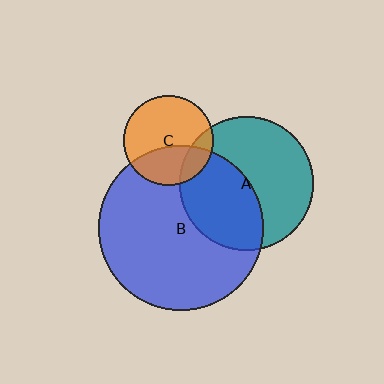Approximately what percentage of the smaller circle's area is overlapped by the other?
Approximately 35%.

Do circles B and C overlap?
Yes.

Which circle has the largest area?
Circle B (blue).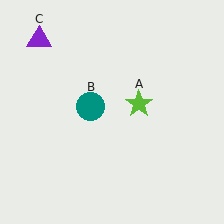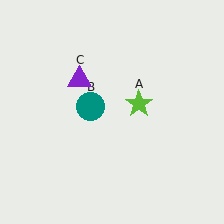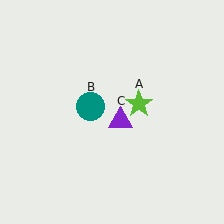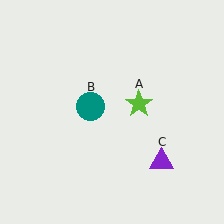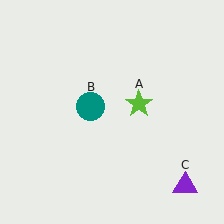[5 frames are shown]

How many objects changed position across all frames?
1 object changed position: purple triangle (object C).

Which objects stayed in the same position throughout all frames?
Lime star (object A) and teal circle (object B) remained stationary.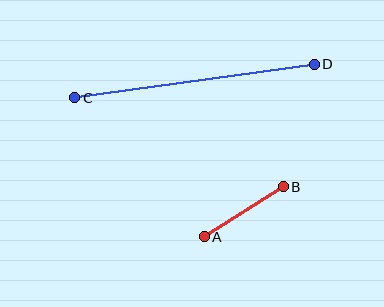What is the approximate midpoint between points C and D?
The midpoint is at approximately (194, 81) pixels.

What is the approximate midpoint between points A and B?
The midpoint is at approximately (244, 212) pixels.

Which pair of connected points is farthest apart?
Points C and D are farthest apart.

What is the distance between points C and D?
The distance is approximately 242 pixels.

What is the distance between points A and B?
The distance is approximately 93 pixels.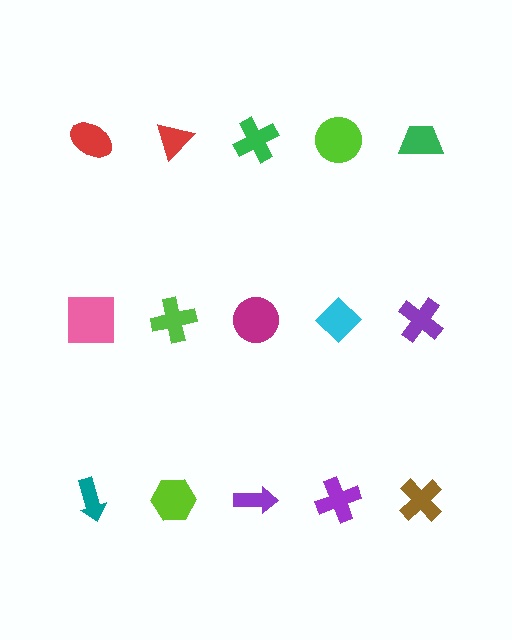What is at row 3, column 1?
A teal arrow.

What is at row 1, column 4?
A lime circle.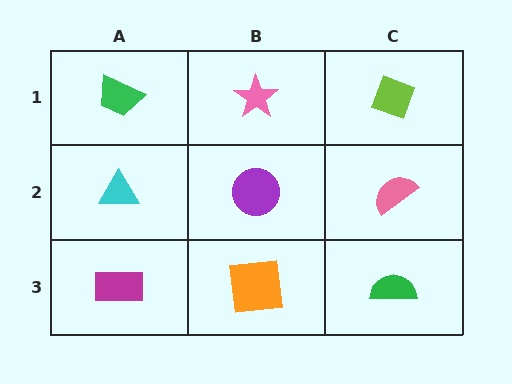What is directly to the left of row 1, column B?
A green trapezoid.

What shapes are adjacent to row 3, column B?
A purple circle (row 2, column B), a magenta rectangle (row 3, column A), a green semicircle (row 3, column C).